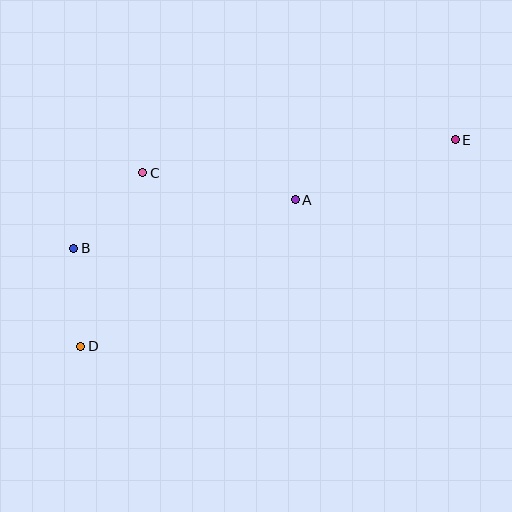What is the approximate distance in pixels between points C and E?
The distance between C and E is approximately 315 pixels.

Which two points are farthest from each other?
Points D and E are farthest from each other.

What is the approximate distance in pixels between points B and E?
The distance between B and E is approximately 397 pixels.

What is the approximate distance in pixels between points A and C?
The distance between A and C is approximately 155 pixels.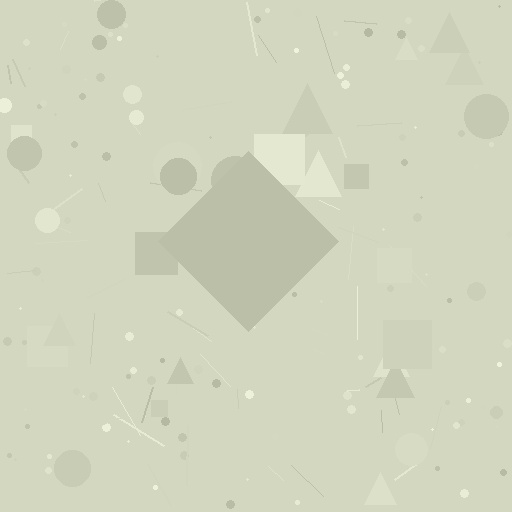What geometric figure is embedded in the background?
A diamond is embedded in the background.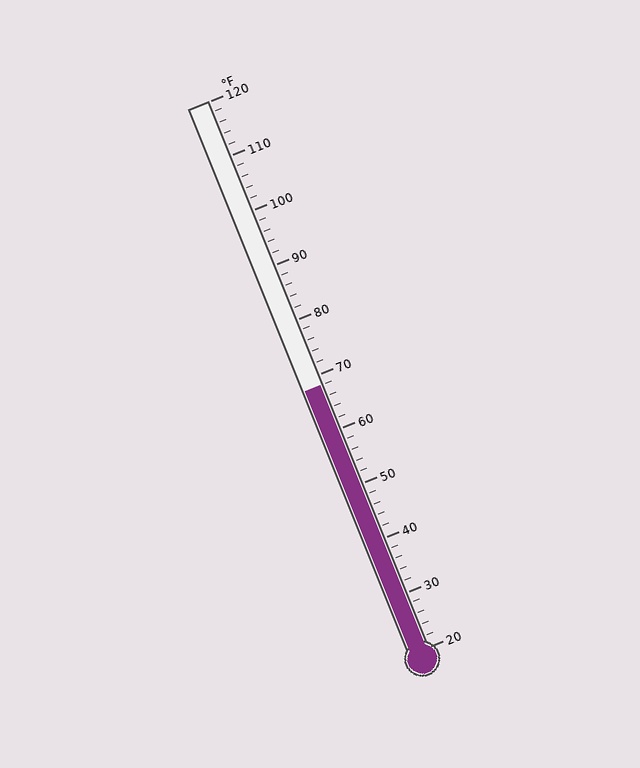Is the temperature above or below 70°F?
The temperature is below 70°F.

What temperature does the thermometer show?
The thermometer shows approximately 68°F.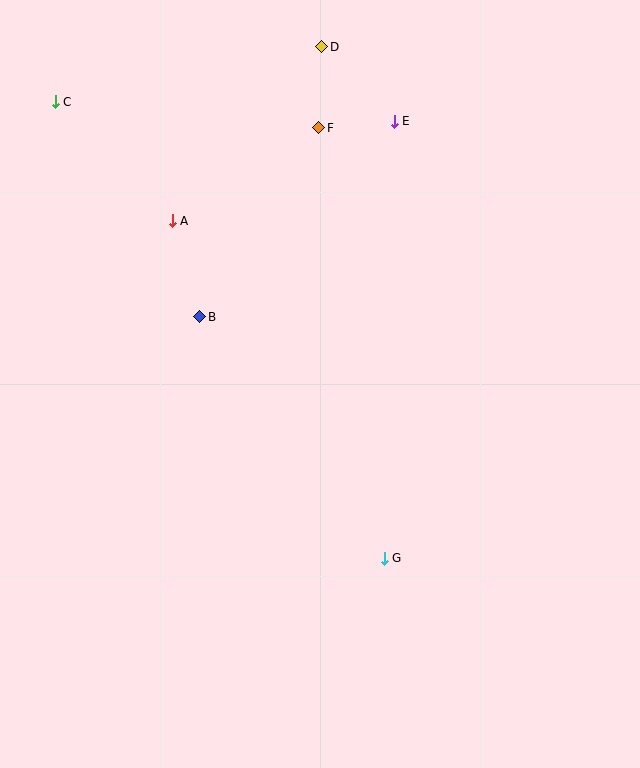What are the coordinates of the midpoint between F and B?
The midpoint between F and B is at (259, 222).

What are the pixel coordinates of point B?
Point B is at (200, 317).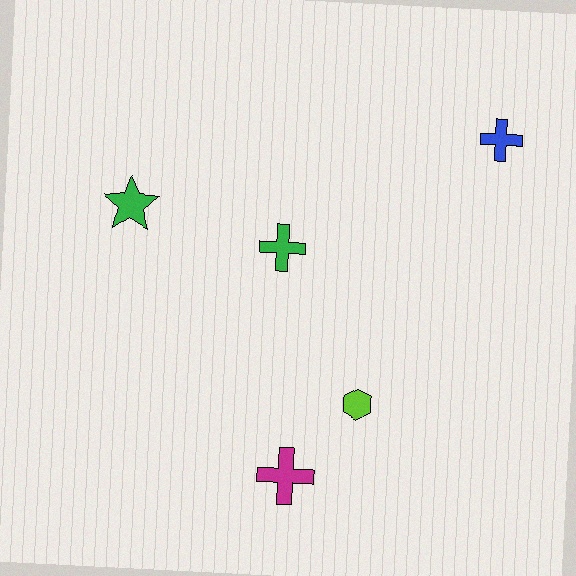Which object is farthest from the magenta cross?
The blue cross is farthest from the magenta cross.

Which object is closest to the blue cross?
The green cross is closest to the blue cross.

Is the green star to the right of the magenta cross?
No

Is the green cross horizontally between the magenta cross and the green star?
Yes